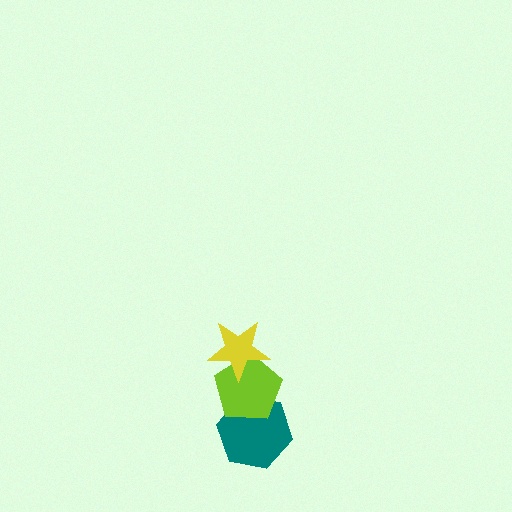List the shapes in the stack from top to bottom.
From top to bottom: the yellow star, the lime pentagon, the teal hexagon.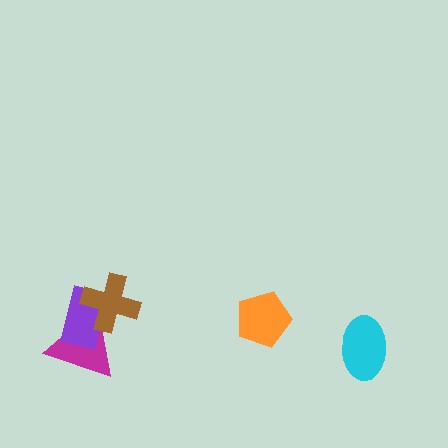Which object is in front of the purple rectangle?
The brown cross is in front of the purple rectangle.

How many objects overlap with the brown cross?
2 objects overlap with the brown cross.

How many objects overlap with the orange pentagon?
0 objects overlap with the orange pentagon.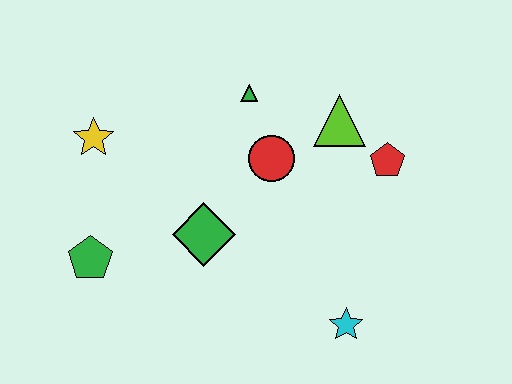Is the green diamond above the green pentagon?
Yes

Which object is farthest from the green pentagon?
The red pentagon is farthest from the green pentagon.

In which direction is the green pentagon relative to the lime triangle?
The green pentagon is to the left of the lime triangle.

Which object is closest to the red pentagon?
The lime triangle is closest to the red pentagon.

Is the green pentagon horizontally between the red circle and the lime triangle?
No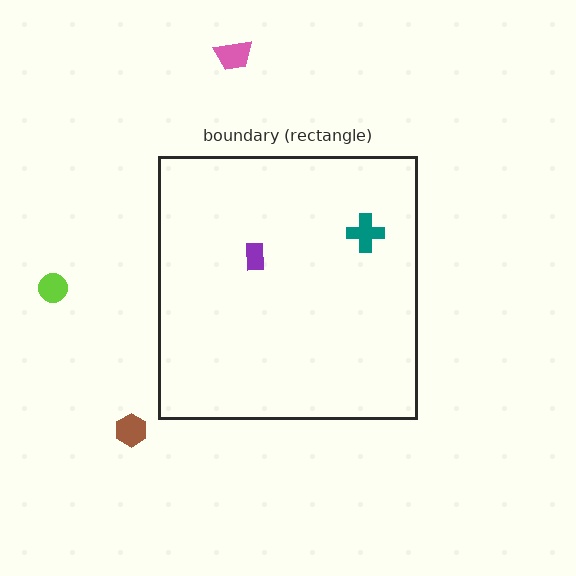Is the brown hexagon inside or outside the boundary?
Outside.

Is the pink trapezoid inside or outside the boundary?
Outside.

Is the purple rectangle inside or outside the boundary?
Inside.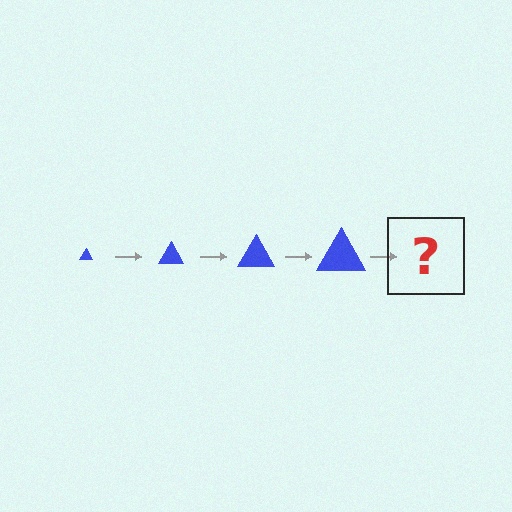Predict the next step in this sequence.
The next step is a blue triangle, larger than the previous one.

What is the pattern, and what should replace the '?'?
The pattern is that the triangle gets progressively larger each step. The '?' should be a blue triangle, larger than the previous one.